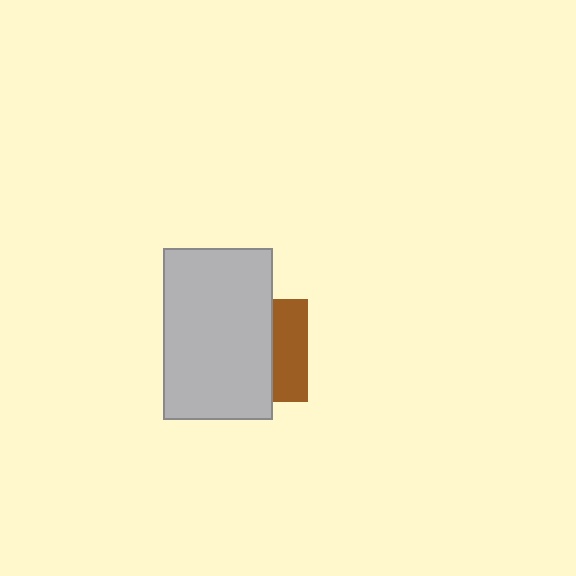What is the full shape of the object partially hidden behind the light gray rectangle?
The partially hidden object is a brown square.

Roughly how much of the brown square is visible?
A small part of it is visible (roughly 33%).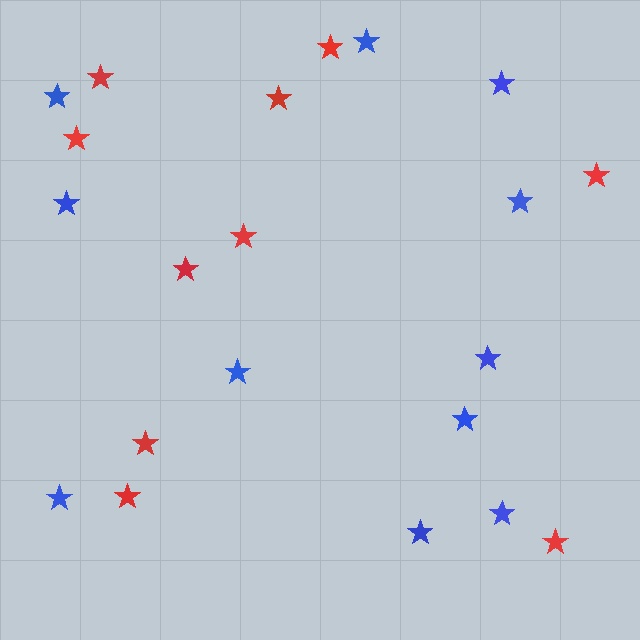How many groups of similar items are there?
There are 2 groups: one group of red stars (10) and one group of blue stars (11).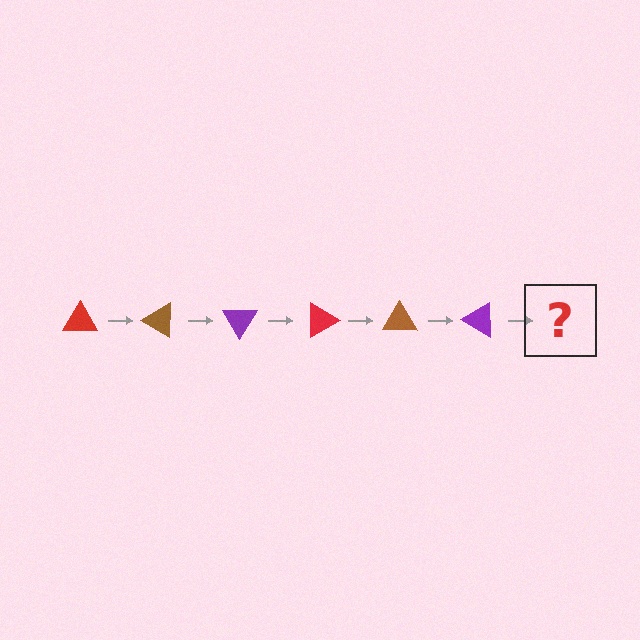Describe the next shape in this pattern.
It should be a red triangle, rotated 180 degrees from the start.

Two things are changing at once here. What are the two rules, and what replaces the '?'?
The two rules are that it rotates 30 degrees each step and the color cycles through red, brown, and purple. The '?' should be a red triangle, rotated 180 degrees from the start.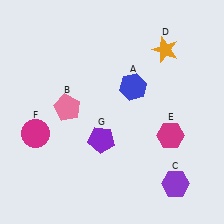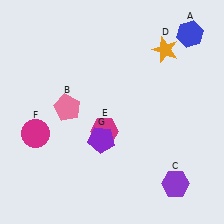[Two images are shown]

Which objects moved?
The objects that moved are: the blue hexagon (A), the magenta hexagon (E).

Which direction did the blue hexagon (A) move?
The blue hexagon (A) moved right.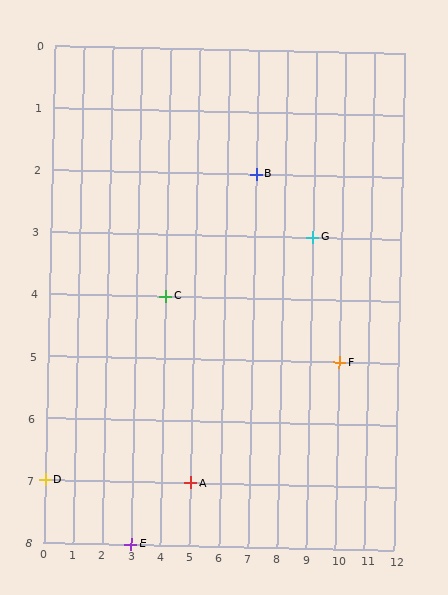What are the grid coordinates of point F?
Point F is at grid coordinates (10, 5).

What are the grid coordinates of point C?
Point C is at grid coordinates (4, 4).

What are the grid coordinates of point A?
Point A is at grid coordinates (5, 7).